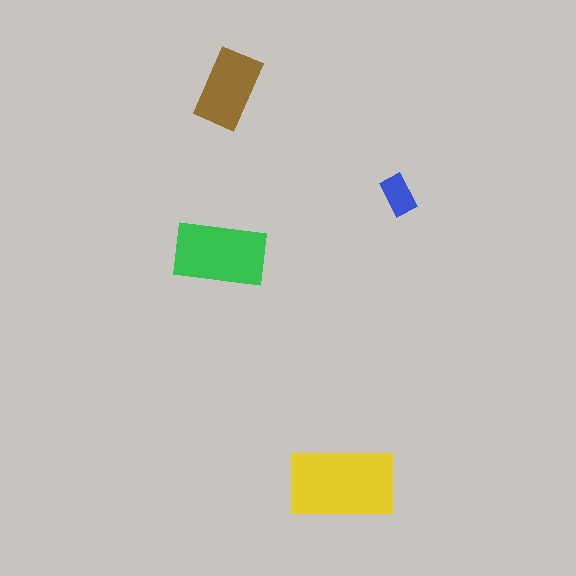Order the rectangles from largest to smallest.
the yellow one, the green one, the brown one, the blue one.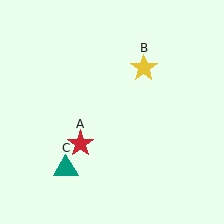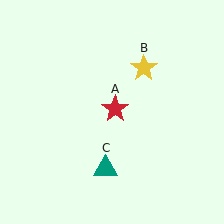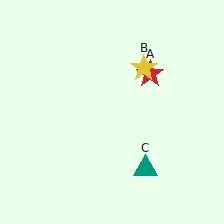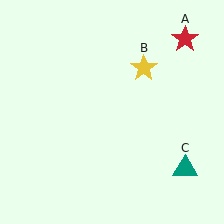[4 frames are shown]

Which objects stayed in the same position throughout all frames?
Yellow star (object B) remained stationary.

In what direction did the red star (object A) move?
The red star (object A) moved up and to the right.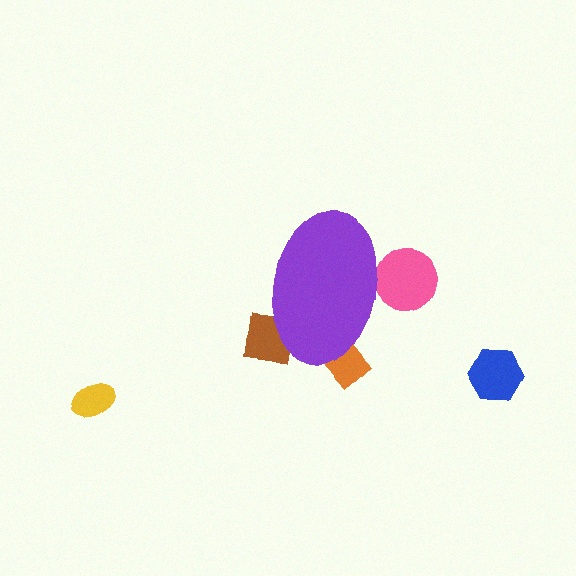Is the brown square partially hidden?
Yes, the brown square is partially hidden behind the purple ellipse.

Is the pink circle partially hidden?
Yes, the pink circle is partially hidden behind the purple ellipse.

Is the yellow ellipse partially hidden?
No, the yellow ellipse is fully visible.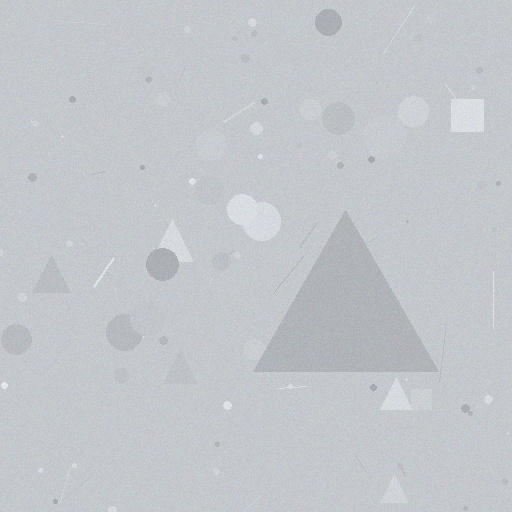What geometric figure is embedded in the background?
A triangle is embedded in the background.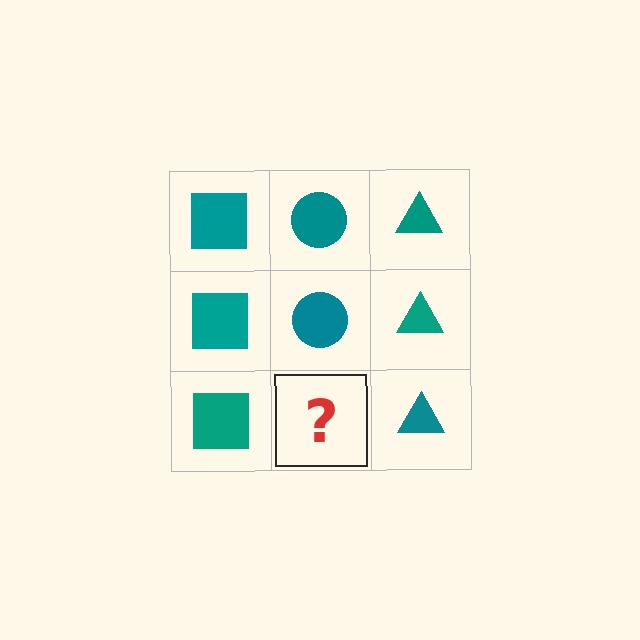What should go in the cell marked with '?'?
The missing cell should contain a teal circle.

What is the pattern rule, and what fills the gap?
The rule is that each column has a consistent shape. The gap should be filled with a teal circle.